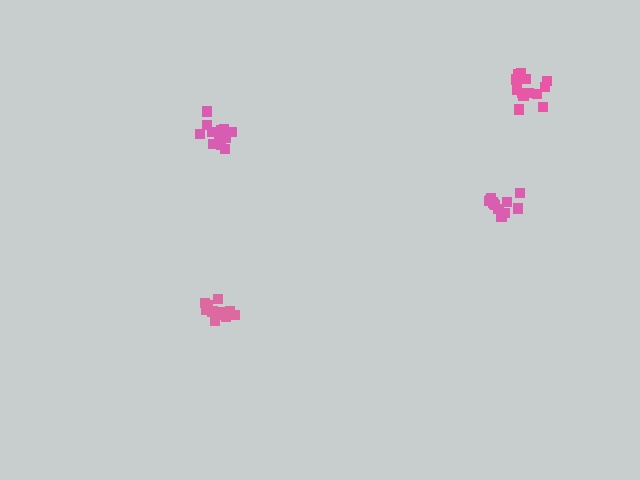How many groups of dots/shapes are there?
There are 4 groups.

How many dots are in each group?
Group 1: 13 dots, Group 2: 13 dots, Group 3: 14 dots, Group 4: 14 dots (54 total).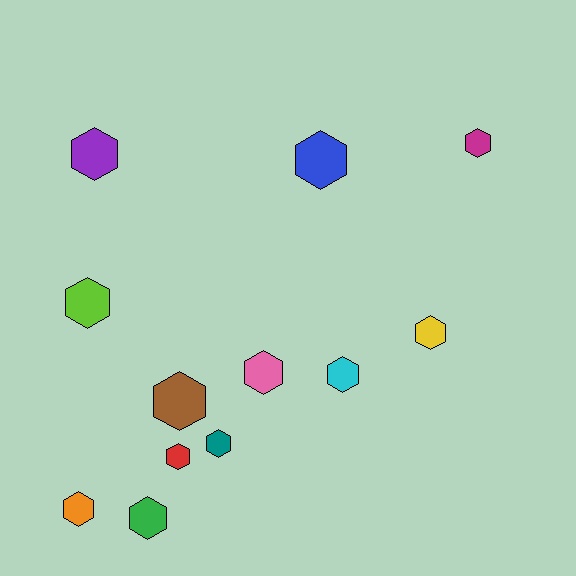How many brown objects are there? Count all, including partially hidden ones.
There is 1 brown object.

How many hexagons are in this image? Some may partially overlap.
There are 12 hexagons.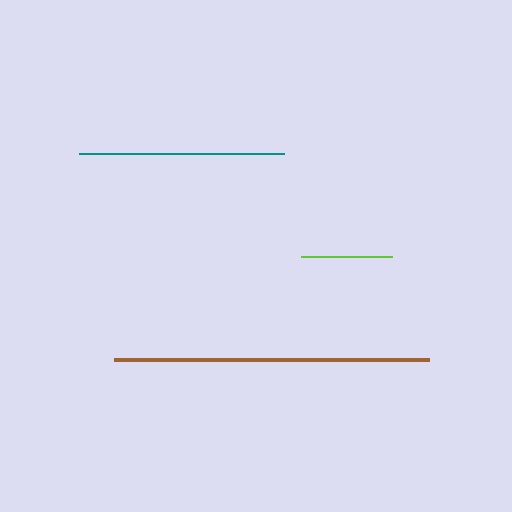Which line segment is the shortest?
The lime line is the shortest at approximately 91 pixels.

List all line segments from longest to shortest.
From longest to shortest: brown, teal, lime.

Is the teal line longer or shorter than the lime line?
The teal line is longer than the lime line.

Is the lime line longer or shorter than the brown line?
The brown line is longer than the lime line.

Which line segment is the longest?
The brown line is the longest at approximately 316 pixels.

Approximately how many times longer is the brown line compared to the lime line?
The brown line is approximately 3.5 times the length of the lime line.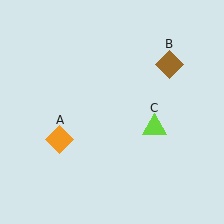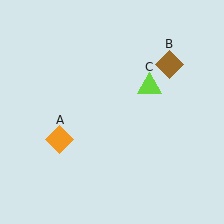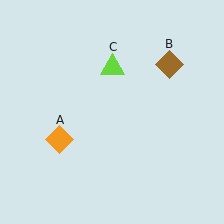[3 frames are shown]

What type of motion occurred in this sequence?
The lime triangle (object C) rotated counterclockwise around the center of the scene.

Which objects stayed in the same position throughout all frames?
Orange diamond (object A) and brown diamond (object B) remained stationary.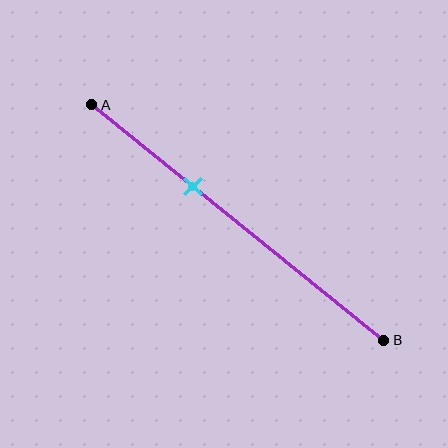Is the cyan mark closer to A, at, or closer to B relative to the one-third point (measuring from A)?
The cyan mark is approximately at the one-third point of segment AB.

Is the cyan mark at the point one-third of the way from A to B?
Yes, the mark is approximately at the one-third point.